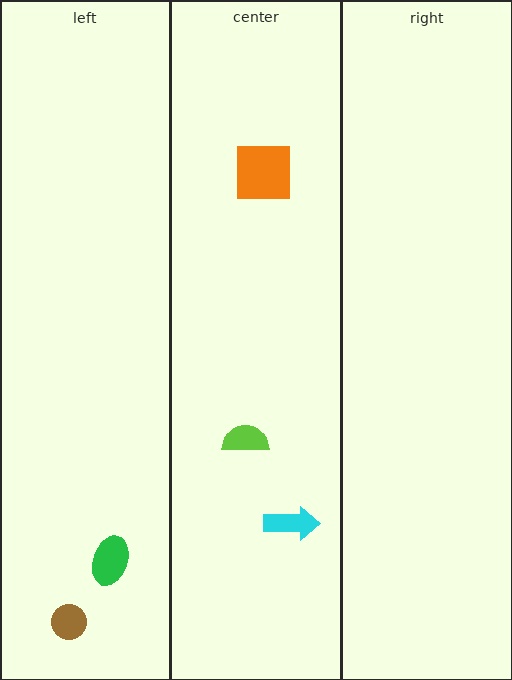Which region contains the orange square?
The center region.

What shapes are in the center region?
The orange square, the lime semicircle, the cyan arrow.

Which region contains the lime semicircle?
The center region.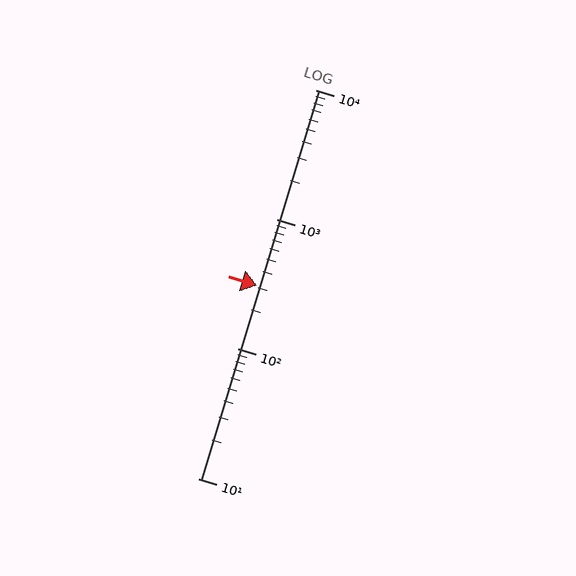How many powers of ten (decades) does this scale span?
The scale spans 3 decades, from 10 to 10000.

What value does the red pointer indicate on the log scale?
The pointer indicates approximately 310.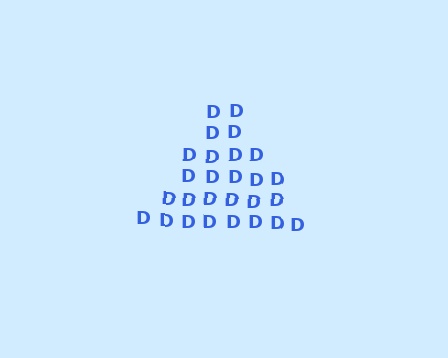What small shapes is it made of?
It is made of small letter D's.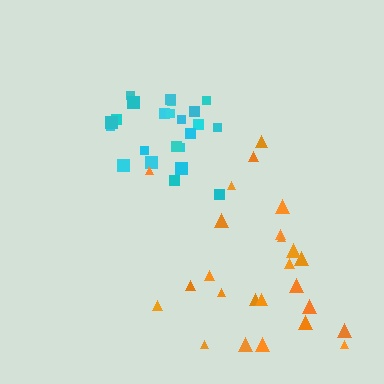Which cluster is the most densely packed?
Cyan.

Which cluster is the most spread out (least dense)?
Orange.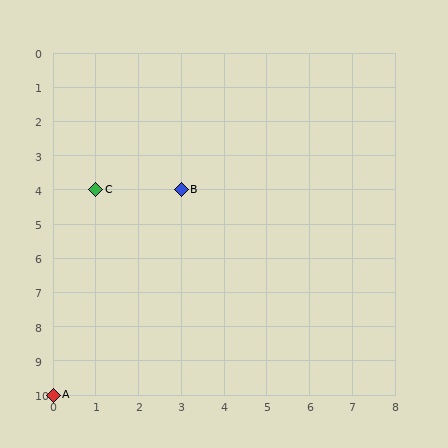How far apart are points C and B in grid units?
Points C and B are 2 columns apart.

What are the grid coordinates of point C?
Point C is at grid coordinates (1, 4).